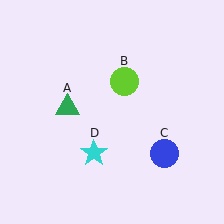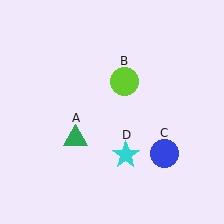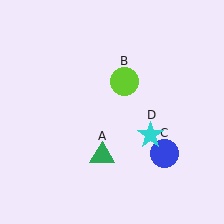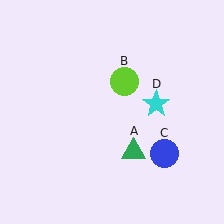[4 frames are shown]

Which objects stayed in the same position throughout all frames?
Lime circle (object B) and blue circle (object C) remained stationary.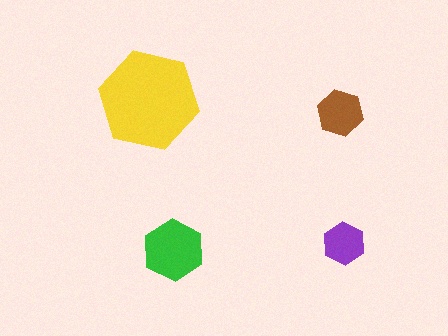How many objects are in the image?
There are 4 objects in the image.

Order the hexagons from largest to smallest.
the yellow one, the green one, the brown one, the purple one.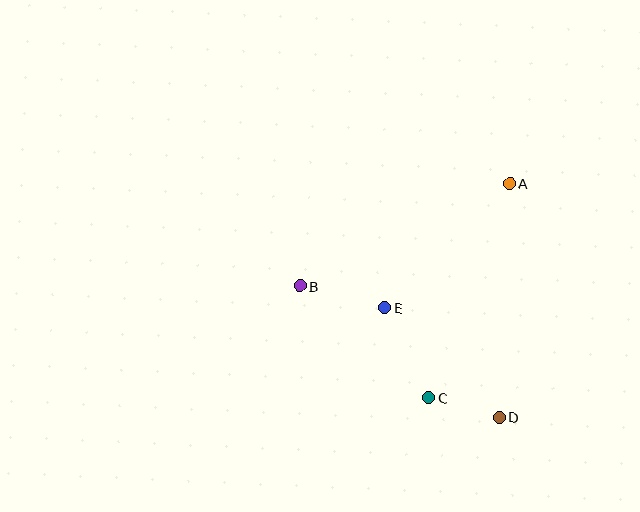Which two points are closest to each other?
Points C and D are closest to each other.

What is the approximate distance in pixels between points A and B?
The distance between A and B is approximately 233 pixels.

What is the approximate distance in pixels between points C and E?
The distance between C and E is approximately 100 pixels.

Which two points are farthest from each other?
Points B and D are farthest from each other.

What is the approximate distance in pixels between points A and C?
The distance between A and C is approximately 229 pixels.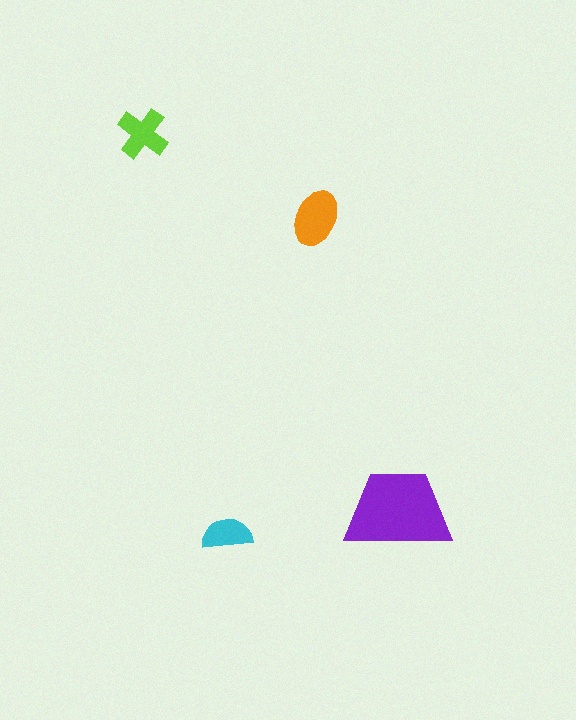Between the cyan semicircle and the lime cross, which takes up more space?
The lime cross.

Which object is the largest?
The purple trapezoid.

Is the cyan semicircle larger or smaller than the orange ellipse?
Smaller.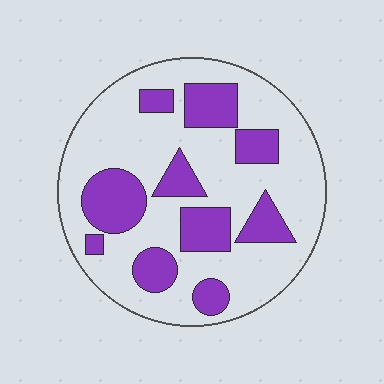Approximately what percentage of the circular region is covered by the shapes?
Approximately 30%.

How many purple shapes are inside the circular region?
10.